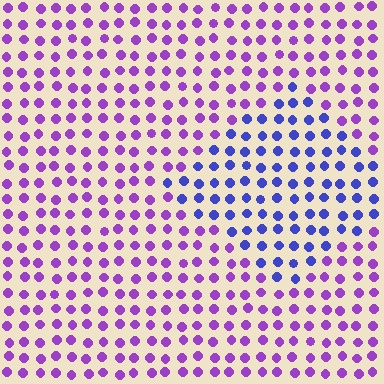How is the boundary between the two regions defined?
The boundary is defined purely by a slight shift in hue (about 43 degrees). Spacing, size, and orientation are identical on both sides.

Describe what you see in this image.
The image is filled with small purple elements in a uniform arrangement. A diamond-shaped region is visible where the elements are tinted to a slightly different hue, forming a subtle color boundary.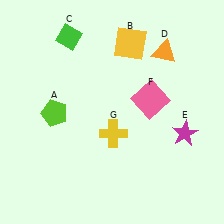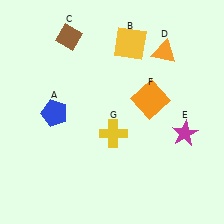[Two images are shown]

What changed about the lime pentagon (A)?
In Image 1, A is lime. In Image 2, it changed to blue.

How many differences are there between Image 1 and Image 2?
There are 3 differences between the two images.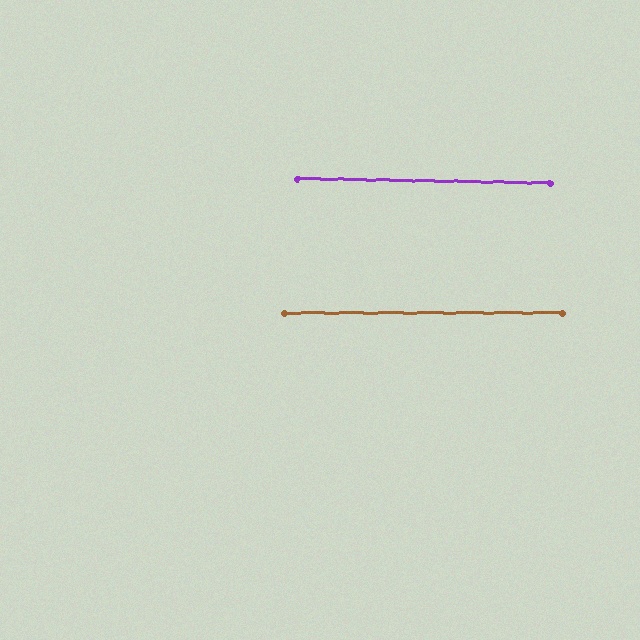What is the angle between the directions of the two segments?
Approximately 1 degree.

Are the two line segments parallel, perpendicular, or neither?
Parallel — their directions differ by only 1.1°.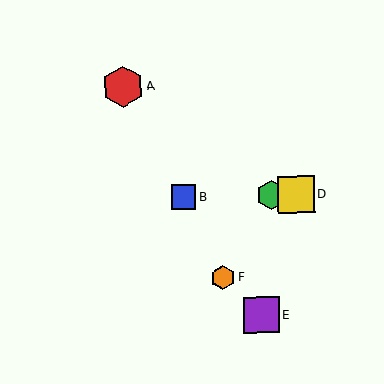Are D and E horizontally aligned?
No, D is at y≈194 and E is at y≈315.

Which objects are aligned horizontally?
Objects B, C, D are aligned horizontally.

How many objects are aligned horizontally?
3 objects (B, C, D) are aligned horizontally.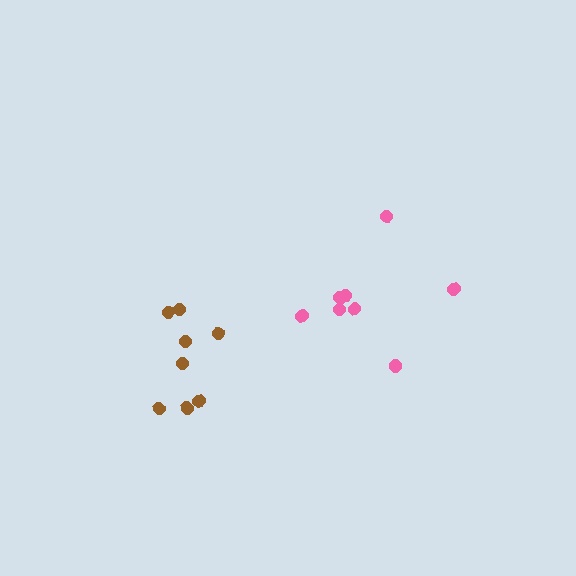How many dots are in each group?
Group 1: 8 dots, Group 2: 8 dots (16 total).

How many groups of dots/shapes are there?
There are 2 groups.